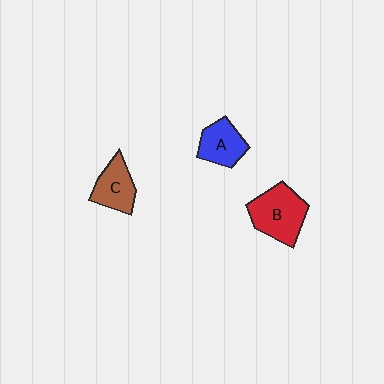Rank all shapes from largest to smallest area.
From largest to smallest: B (red), C (brown), A (blue).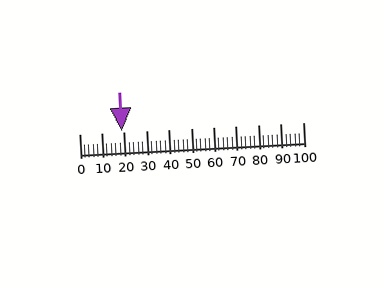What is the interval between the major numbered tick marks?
The major tick marks are spaced 10 units apart.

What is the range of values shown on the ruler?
The ruler shows values from 0 to 100.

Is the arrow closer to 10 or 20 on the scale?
The arrow is closer to 20.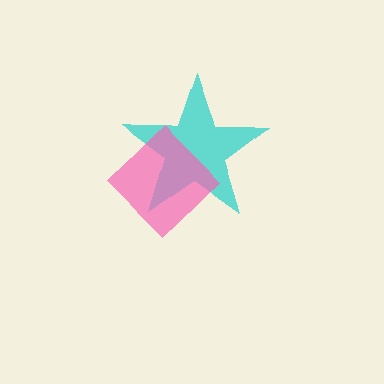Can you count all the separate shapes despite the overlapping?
Yes, there are 2 separate shapes.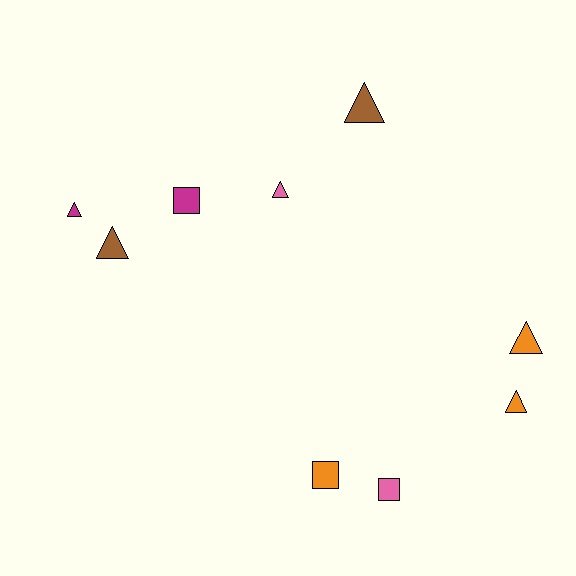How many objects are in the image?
There are 9 objects.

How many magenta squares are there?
There is 1 magenta square.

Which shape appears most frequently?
Triangle, with 6 objects.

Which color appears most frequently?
Orange, with 3 objects.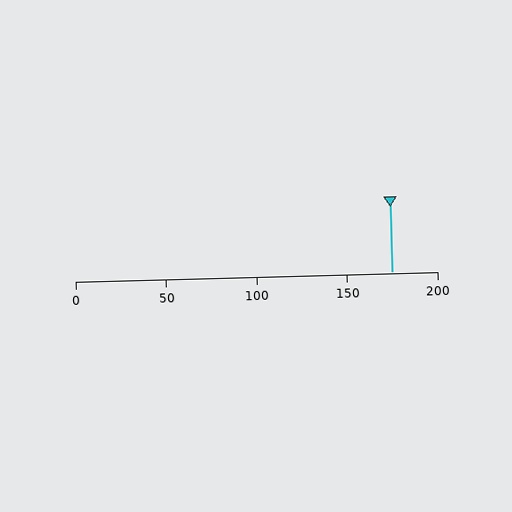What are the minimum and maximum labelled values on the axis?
The axis runs from 0 to 200.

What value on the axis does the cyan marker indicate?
The marker indicates approximately 175.